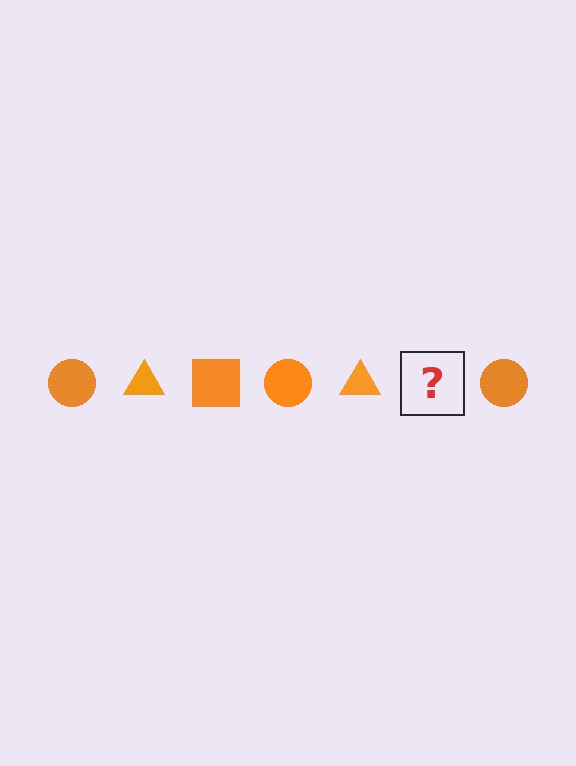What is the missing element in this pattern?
The missing element is an orange square.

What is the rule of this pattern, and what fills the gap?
The rule is that the pattern cycles through circle, triangle, square shapes in orange. The gap should be filled with an orange square.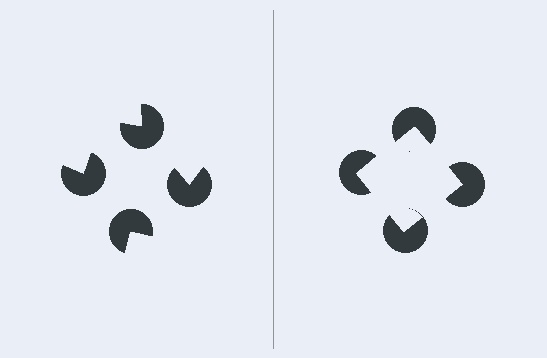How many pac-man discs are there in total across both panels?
8 — 4 on each side.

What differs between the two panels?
The pac-man discs are positioned identically on both sides; only the wedge orientations differ. On the right they align to a square; on the left they are misaligned.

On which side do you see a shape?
An illusory square appears on the right side. On the left side the wedge cuts are rotated, so no coherent shape forms.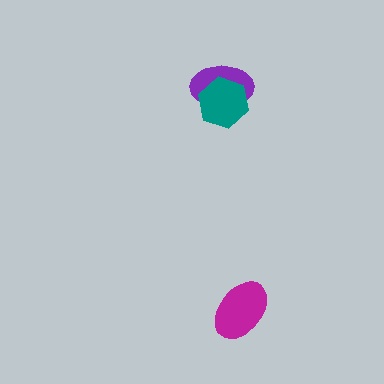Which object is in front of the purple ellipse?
The teal hexagon is in front of the purple ellipse.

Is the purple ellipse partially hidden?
Yes, it is partially covered by another shape.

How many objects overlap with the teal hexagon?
1 object overlaps with the teal hexagon.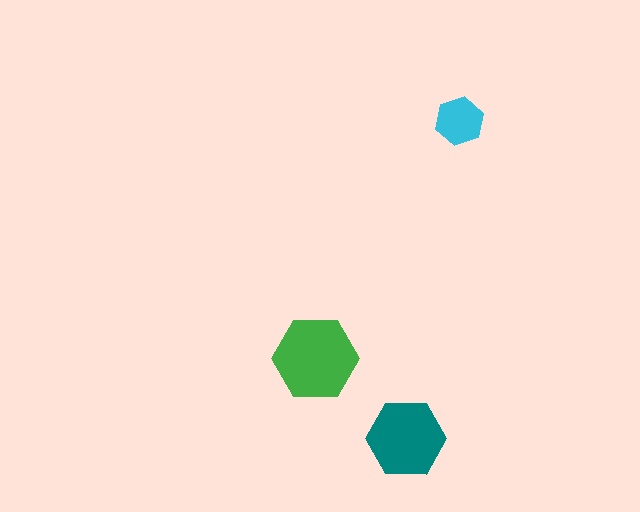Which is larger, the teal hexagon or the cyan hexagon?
The teal one.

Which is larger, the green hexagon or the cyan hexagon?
The green one.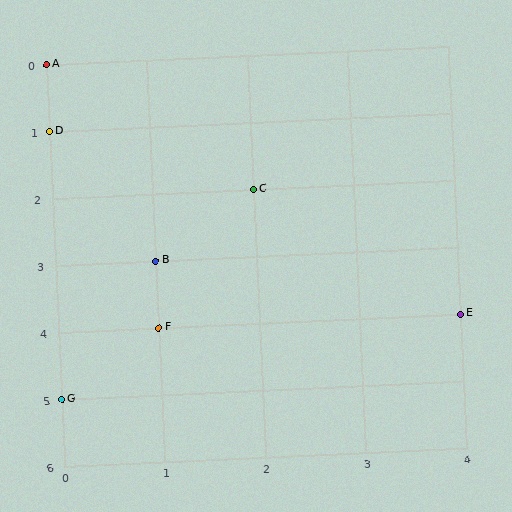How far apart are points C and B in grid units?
Points C and B are 1 column and 1 row apart (about 1.4 grid units diagonally).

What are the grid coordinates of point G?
Point G is at grid coordinates (0, 5).